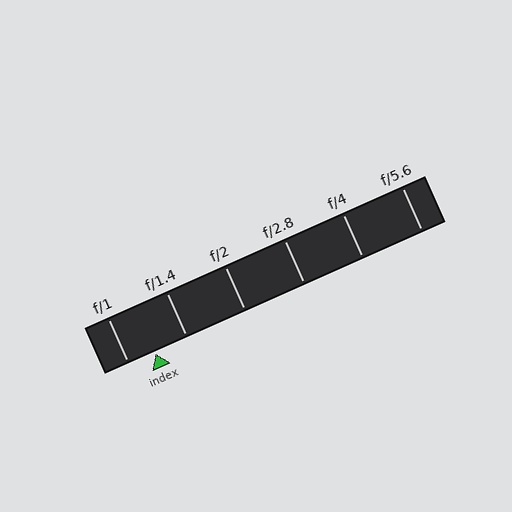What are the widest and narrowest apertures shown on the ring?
The widest aperture shown is f/1 and the narrowest is f/5.6.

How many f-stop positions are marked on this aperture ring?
There are 6 f-stop positions marked.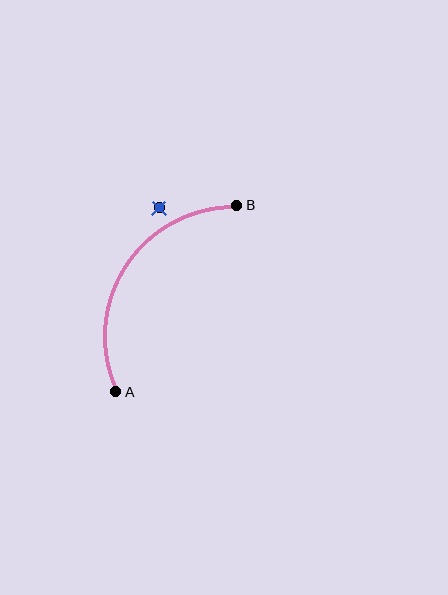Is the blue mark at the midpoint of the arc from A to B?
No — the blue mark does not lie on the arc at all. It sits slightly outside the curve.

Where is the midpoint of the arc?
The arc midpoint is the point on the curve farthest from the straight line joining A and B. It sits to the left of that line.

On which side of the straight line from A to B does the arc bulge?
The arc bulges to the left of the straight line connecting A and B.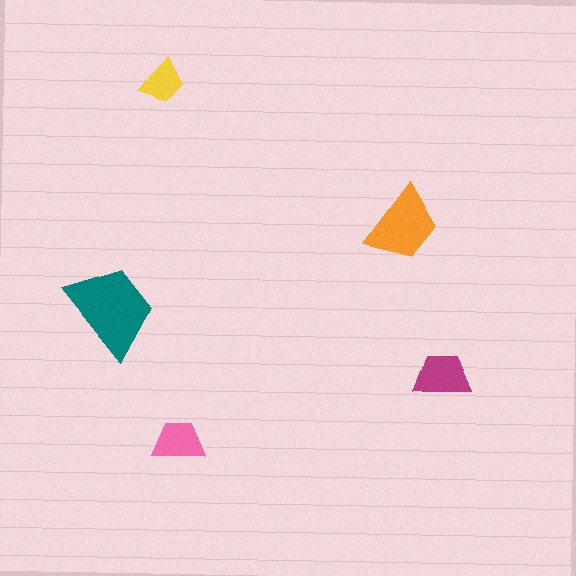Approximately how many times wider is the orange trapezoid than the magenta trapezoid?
About 1.5 times wider.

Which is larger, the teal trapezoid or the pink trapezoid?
The teal one.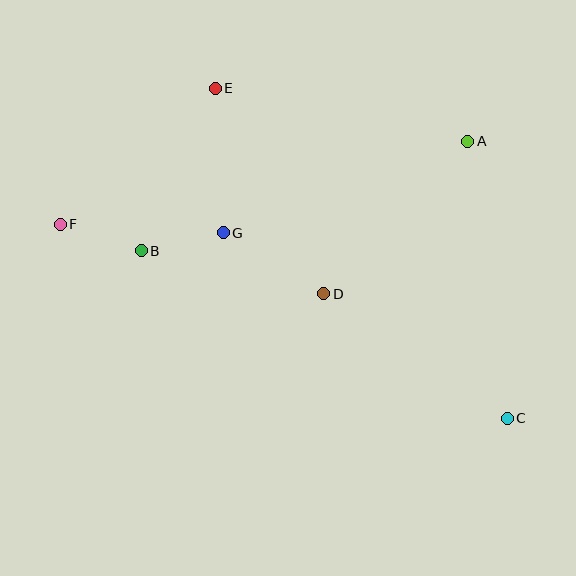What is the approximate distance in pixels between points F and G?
The distance between F and G is approximately 163 pixels.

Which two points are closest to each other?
Points B and G are closest to each other.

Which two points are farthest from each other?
Points C and F are farthest from each other.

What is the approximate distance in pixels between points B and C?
The distance between B and C is approximately 402 pixels.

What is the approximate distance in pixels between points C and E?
The distance between C and E is approximately 441 pixels.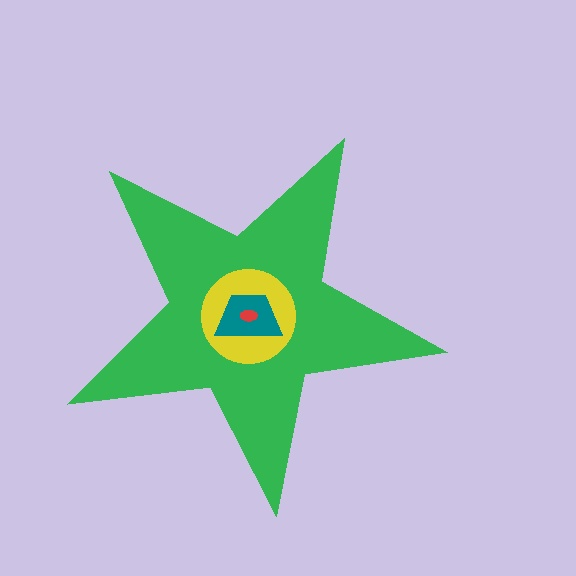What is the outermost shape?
The green star.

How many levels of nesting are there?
4.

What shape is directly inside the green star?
The yellow circle.